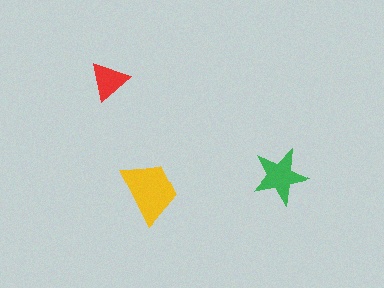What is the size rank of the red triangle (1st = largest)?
3rd.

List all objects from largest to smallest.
The yellow trapezoid, the green star, the red triangle.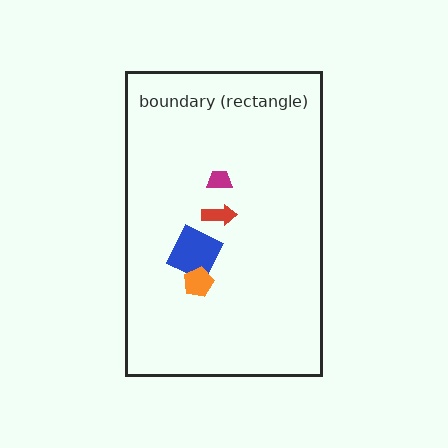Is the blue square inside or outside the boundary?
Inside.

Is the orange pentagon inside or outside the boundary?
Inside.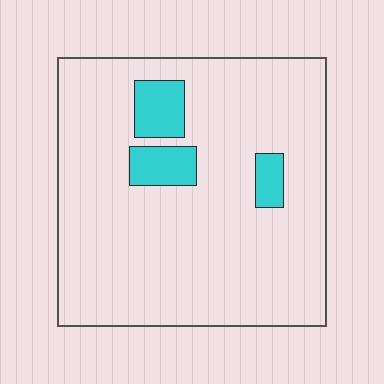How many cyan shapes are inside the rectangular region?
3.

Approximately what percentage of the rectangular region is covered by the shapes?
Approximately 10%.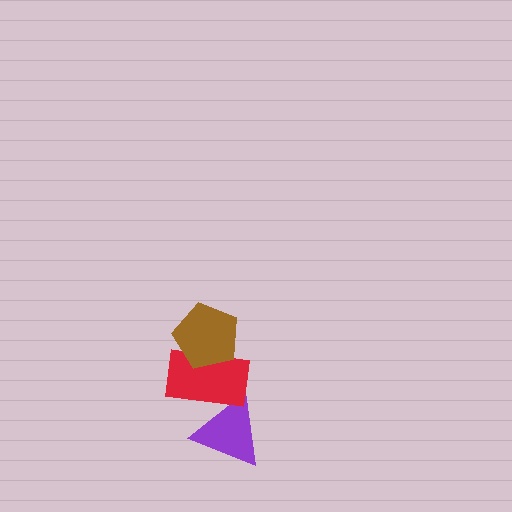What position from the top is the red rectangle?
The red rectangle is 2nd from the top.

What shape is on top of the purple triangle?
The red rectangle is on top of the purple triangle.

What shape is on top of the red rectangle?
The brown pentagon is on top of the red rectangle.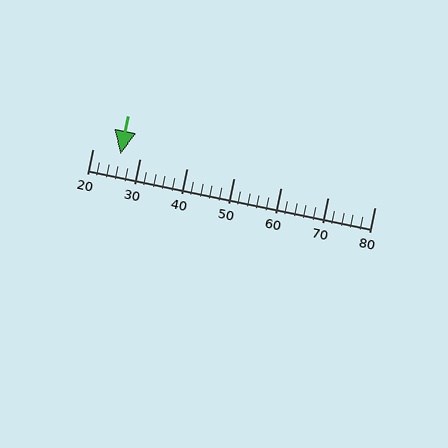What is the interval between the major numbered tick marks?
The major tick marks are spaced 10 units apart.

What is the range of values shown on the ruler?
The ruler shows values from 20 to 80.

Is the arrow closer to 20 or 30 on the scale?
The arrow is closer to 30.